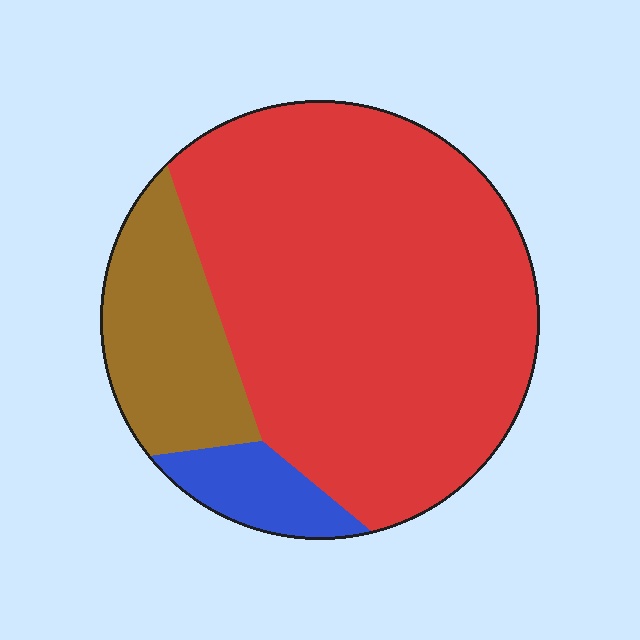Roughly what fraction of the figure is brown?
Brown covers around 20% of the figure.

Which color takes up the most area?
Red, at roughly 75%.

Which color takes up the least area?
Blue, at roughly 10%.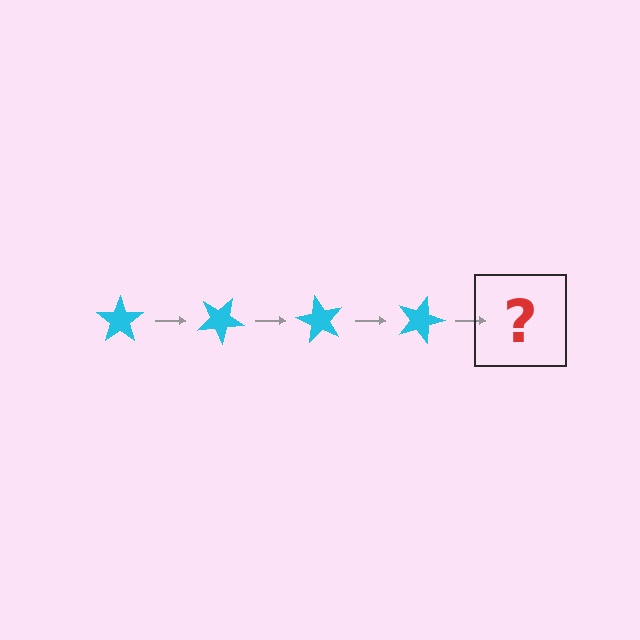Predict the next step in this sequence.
The next step is a cyan star rotated 120 degrees.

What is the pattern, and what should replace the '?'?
The pattern is that the star rotates 30 degrees each step. The '?' should be a cyan star rotated 120 degrees.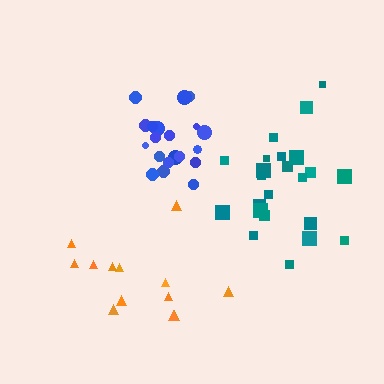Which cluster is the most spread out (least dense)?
Orange.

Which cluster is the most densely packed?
Blue.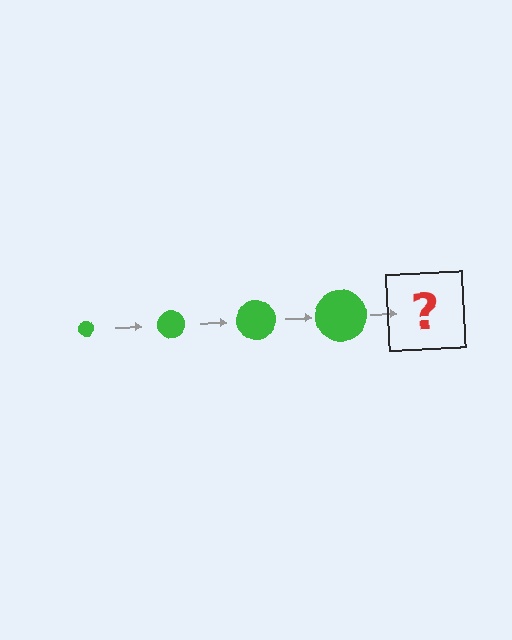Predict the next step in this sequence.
The next step is a green circle, larger than the previous one.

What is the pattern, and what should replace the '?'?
The pattern is that the circle gets progressively larger each step. The '?' should be a green circle, larger than the previous one.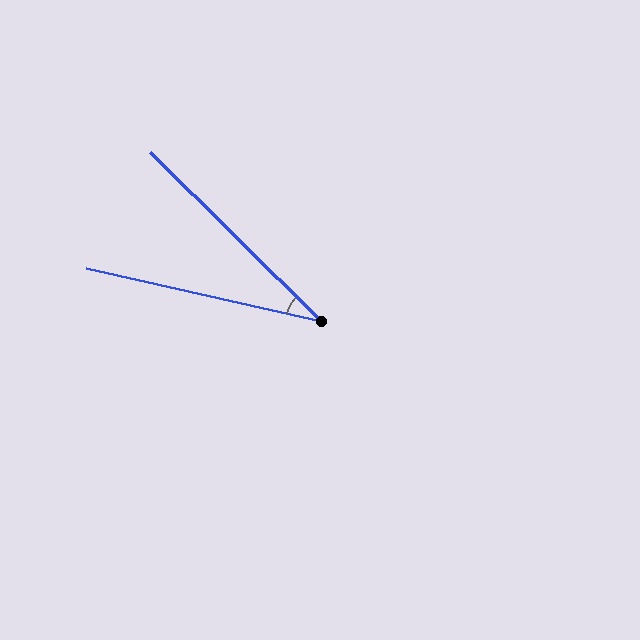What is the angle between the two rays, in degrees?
Approximately 32 degrees.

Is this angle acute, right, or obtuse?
It is acute.